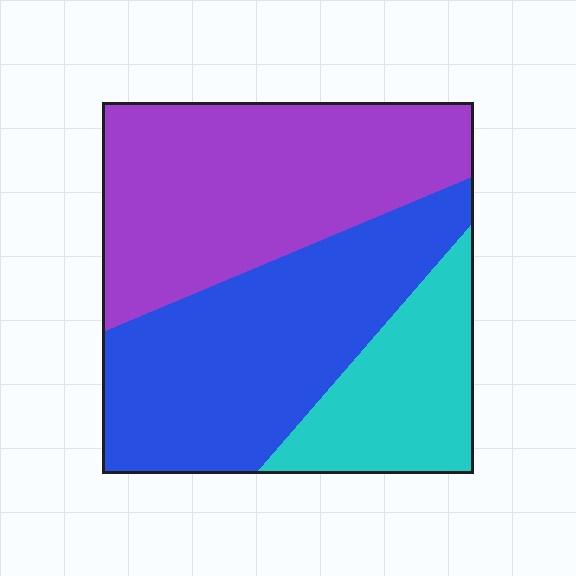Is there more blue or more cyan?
Blue.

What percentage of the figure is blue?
Blue takes up between a quarter and a half of the figure.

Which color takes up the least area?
Cyan, at roughly 20%.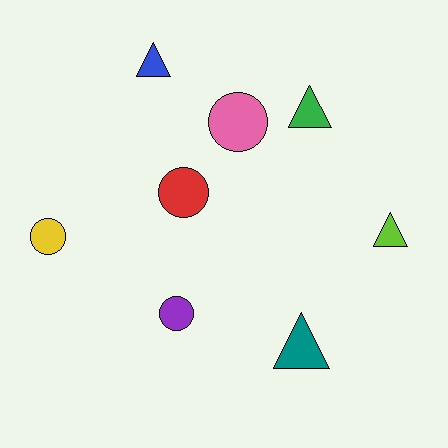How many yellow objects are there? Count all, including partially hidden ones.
There is 1 yellow object.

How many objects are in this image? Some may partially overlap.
There are 8 objects.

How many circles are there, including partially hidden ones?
There are 4 circles.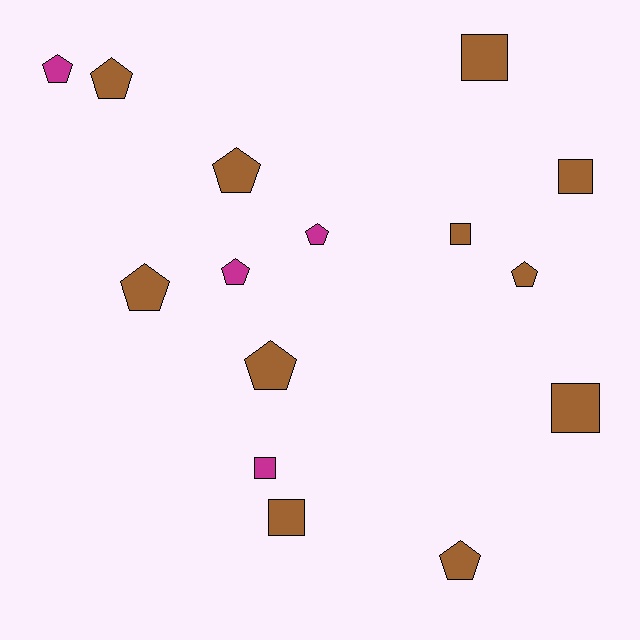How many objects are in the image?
There are 15 objects.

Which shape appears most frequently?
Pentagon, with 9 objects.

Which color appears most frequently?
Brown, with 11 objects.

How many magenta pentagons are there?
There are 3 magenta pentagons.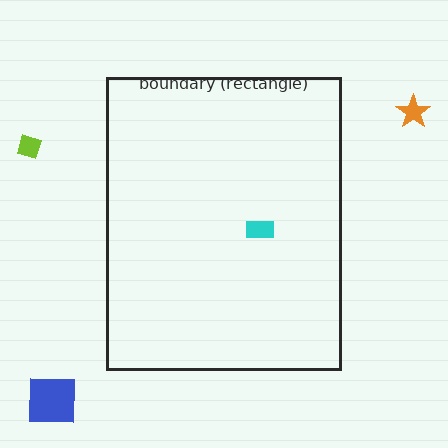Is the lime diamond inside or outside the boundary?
Outside.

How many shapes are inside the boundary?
1 inside, 3 outside.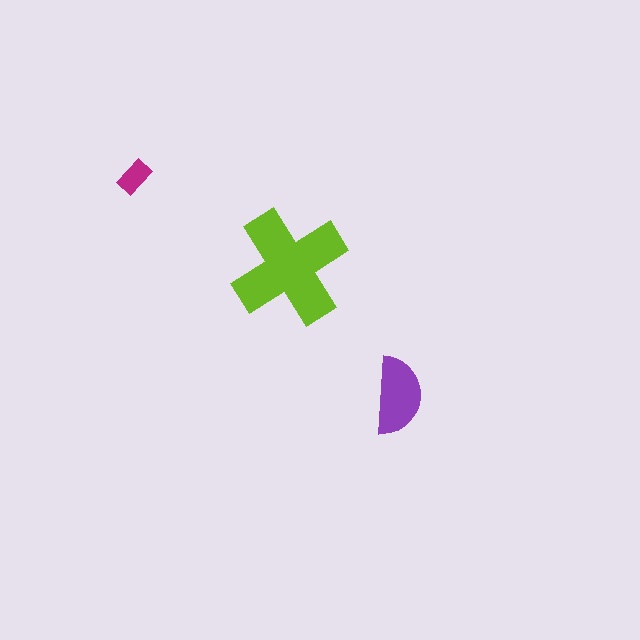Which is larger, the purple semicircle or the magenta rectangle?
The purple semicircle.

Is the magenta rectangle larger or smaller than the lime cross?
Smaller.